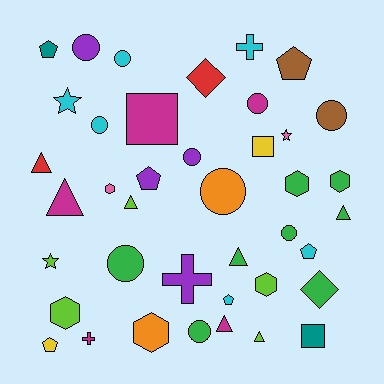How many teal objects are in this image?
There are 2 teal objects.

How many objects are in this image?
There are 40 objects.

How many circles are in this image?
There are 10 circles.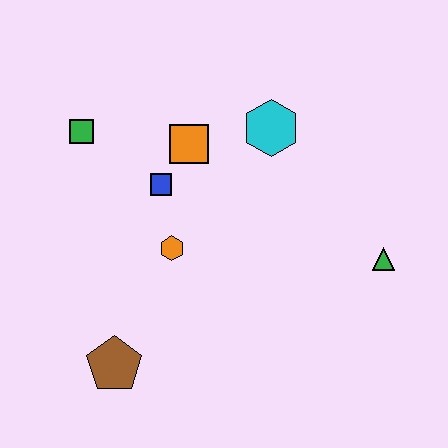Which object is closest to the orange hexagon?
The blue square is closest to the orange hexagon.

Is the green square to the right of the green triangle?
No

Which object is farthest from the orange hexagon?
The green triangle is farthest from the orange hexagon.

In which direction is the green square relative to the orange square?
The green square is to the left of the orange square.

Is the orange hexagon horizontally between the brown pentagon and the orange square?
Yes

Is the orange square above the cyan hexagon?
No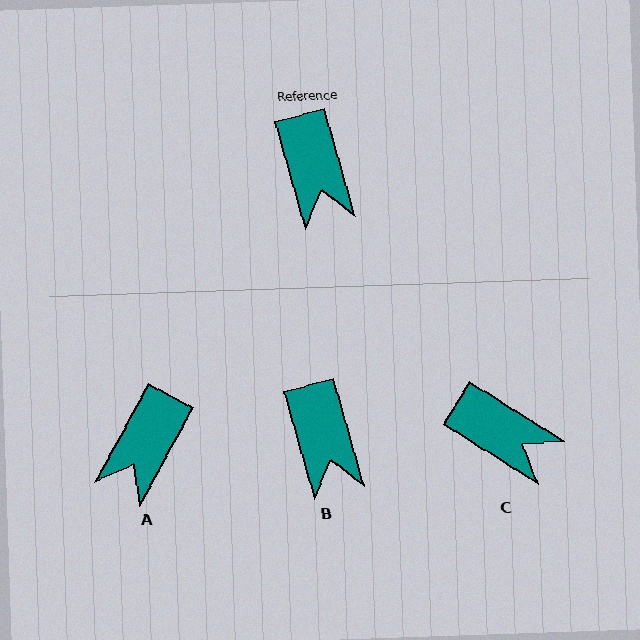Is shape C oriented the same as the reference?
No, it is off by about 42 degrees.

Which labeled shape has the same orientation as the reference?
B.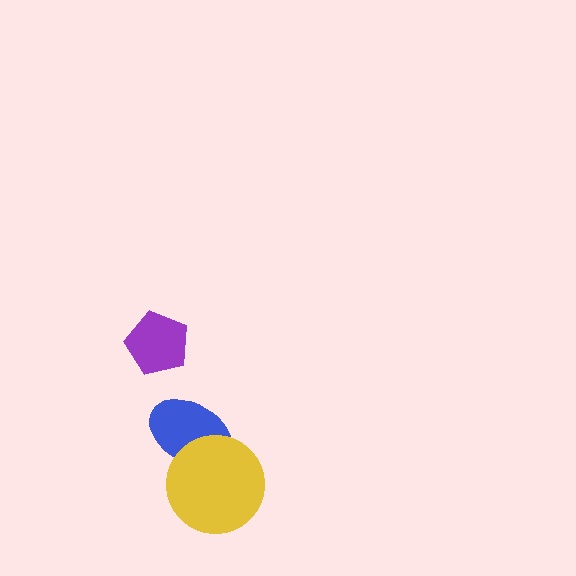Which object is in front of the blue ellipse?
The yellow circle is in front of the blue ellipse.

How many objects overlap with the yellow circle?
1 object overlaps with the yellow circle.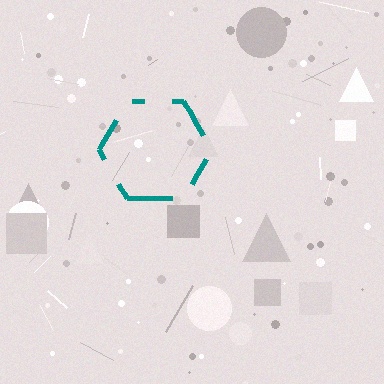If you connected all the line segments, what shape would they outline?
They would outline a hexagon.